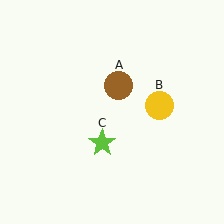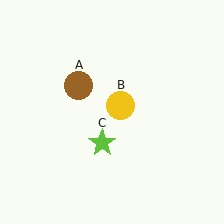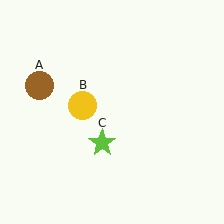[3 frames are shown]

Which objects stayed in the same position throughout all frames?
Lime star (object C) remained stationary.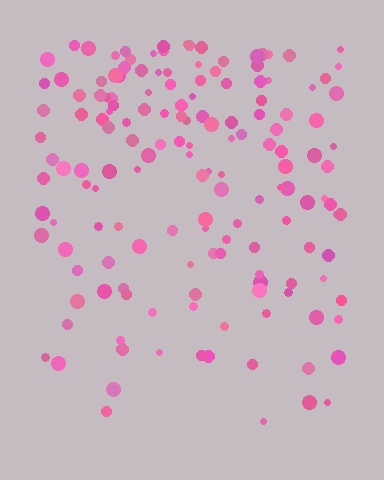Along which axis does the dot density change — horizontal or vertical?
Vertical.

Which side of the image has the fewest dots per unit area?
The bottom.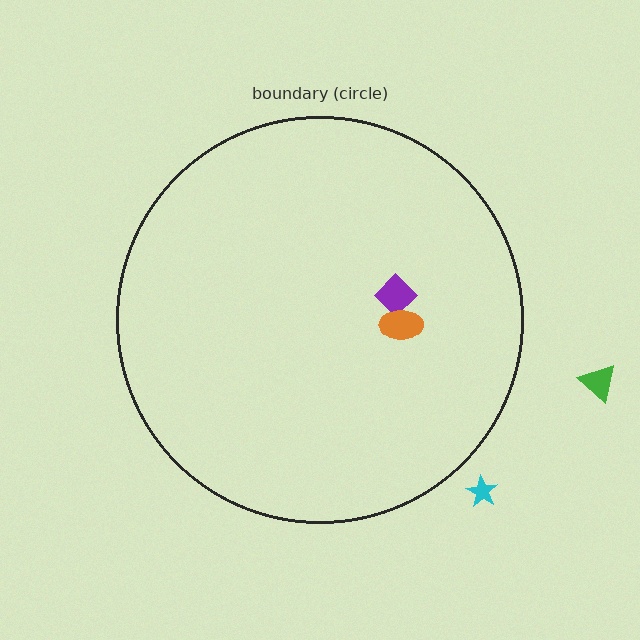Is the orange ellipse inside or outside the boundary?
Inside.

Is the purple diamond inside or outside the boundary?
Inside.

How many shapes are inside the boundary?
2 inside, 2 outside.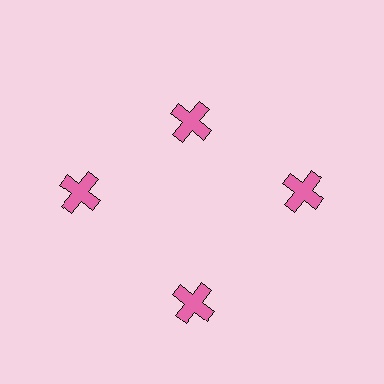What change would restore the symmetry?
The symmetry would be restored by moving it outward, back onto the ring so that all 4 crosses sit at equal angles and equal distance from the center.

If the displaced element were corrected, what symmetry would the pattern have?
It would have 4-fold rotational symmetry — the pattern would map onto itself every 90 degrees.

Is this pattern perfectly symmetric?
No. The 4 pink crosses are arranged in a ring, but one element near the 12 o'clock position is pulled inward toward the center, breaking the 4-fold rotational symmetry.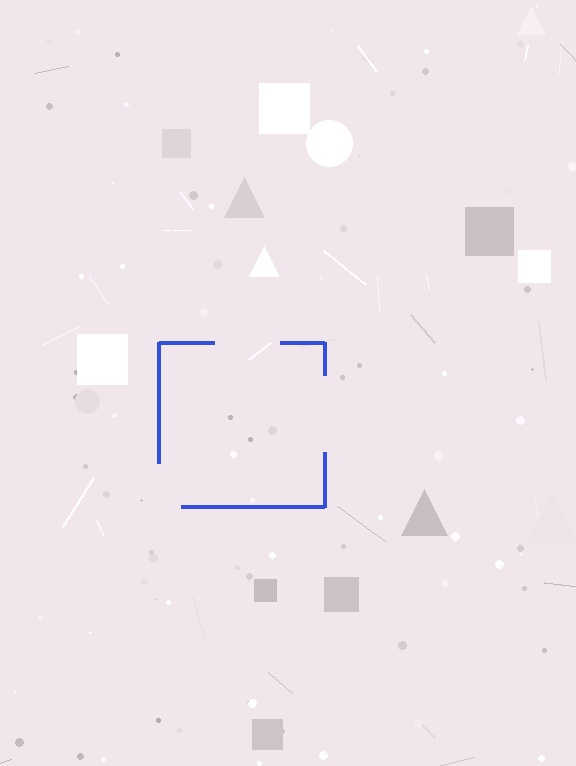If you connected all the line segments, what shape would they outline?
They would outline a square.